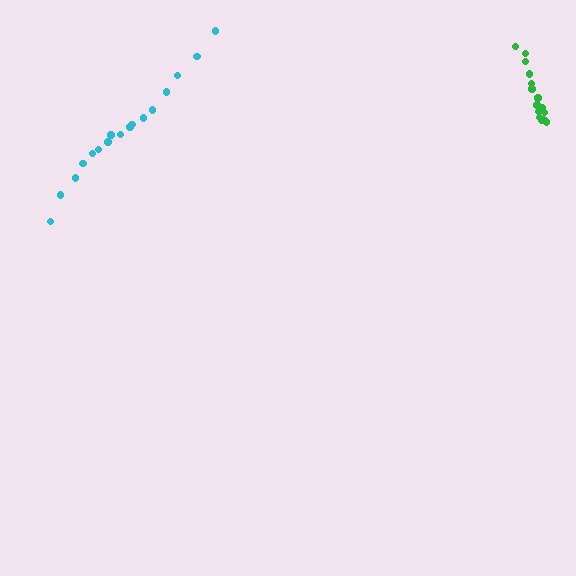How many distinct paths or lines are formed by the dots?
There are 2 distinct paths.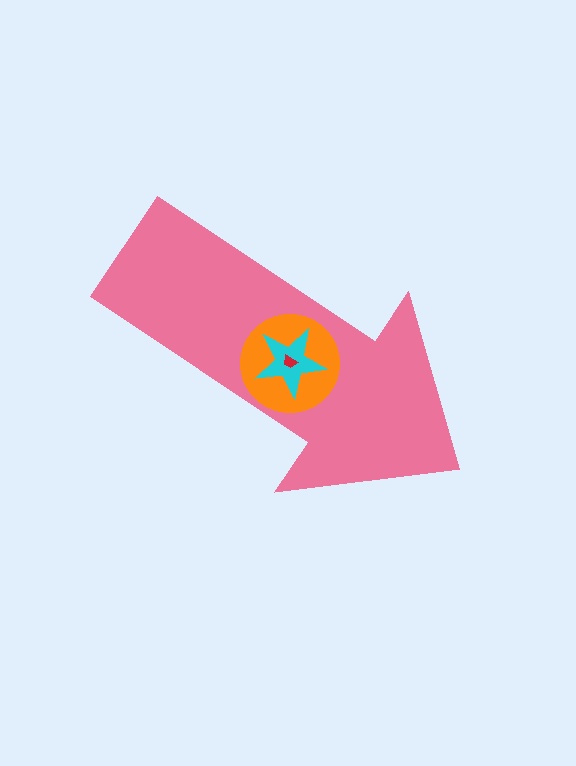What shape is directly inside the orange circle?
The cyan star.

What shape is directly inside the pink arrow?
The orange circle.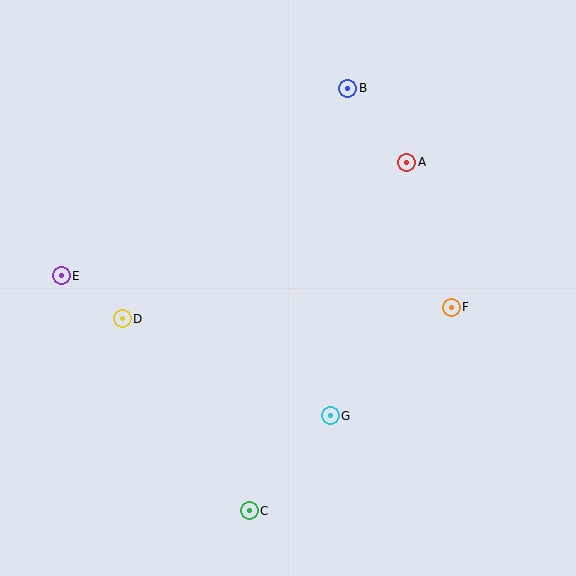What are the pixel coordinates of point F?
Point F is at (451, 307).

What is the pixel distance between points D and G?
The distance between D and G is 229 pixels.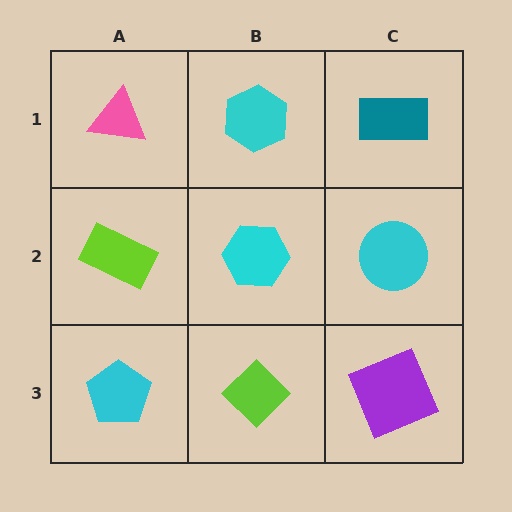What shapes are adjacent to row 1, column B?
A cyan hexagon (row 2, column B), a pink triangle (row 1, column A), a teal rectangle (row 1, column C).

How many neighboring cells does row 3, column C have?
2.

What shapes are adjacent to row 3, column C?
A cyan circle (row 2, column C), a lime diamond (row 3, column B).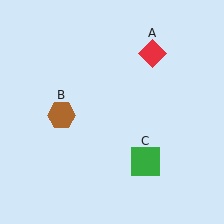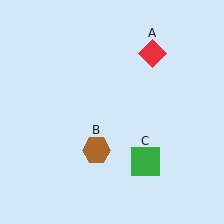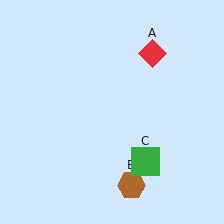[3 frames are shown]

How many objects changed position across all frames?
1 object changed position: brown hexagon (object B).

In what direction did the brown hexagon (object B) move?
The brown hexagon (object B) moved down and to the right.